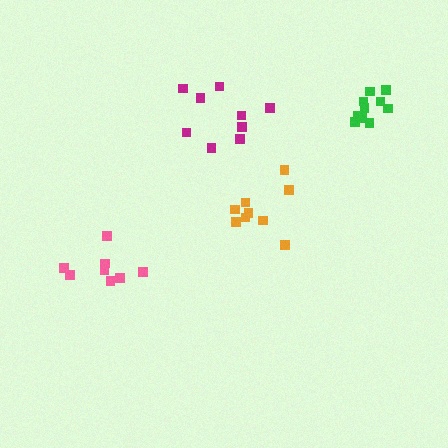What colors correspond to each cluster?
The clusters are colored: green, pink, magenta, orange.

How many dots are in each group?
Group 1: 10 dots, Group 2: 8 dots, Group 3: 9 dots, Group 4: 9 dots (36 total).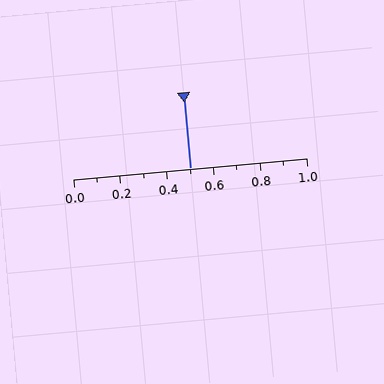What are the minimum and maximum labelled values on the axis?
The axis runs from 0.0 to 1.0.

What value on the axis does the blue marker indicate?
The marker indicates approximately 0.5.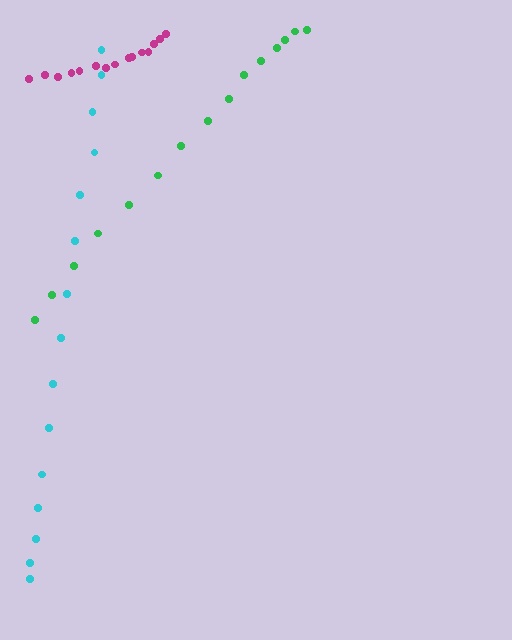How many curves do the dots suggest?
There are 3 distinct paths.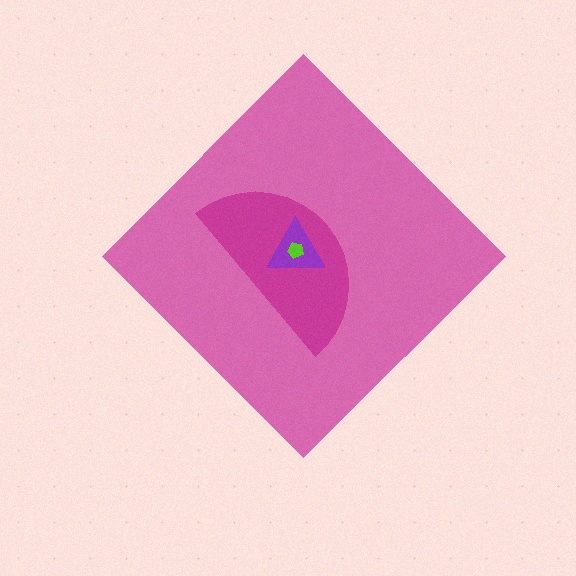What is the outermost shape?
The pink diamond.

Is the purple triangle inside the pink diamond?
Yes.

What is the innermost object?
The lime pentagon.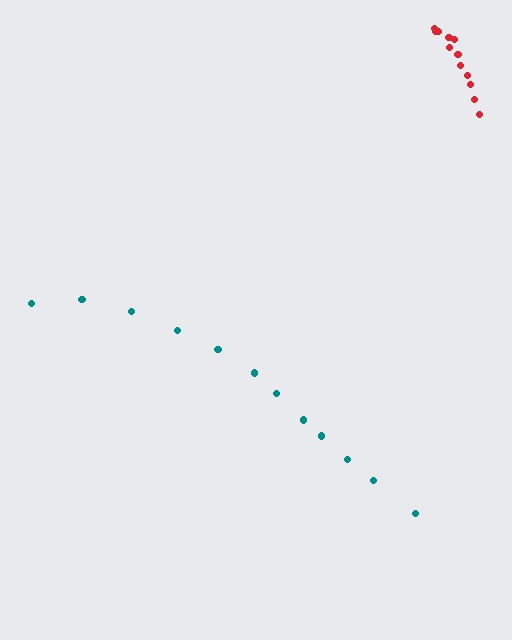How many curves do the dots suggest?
There are 2 distinct paths.